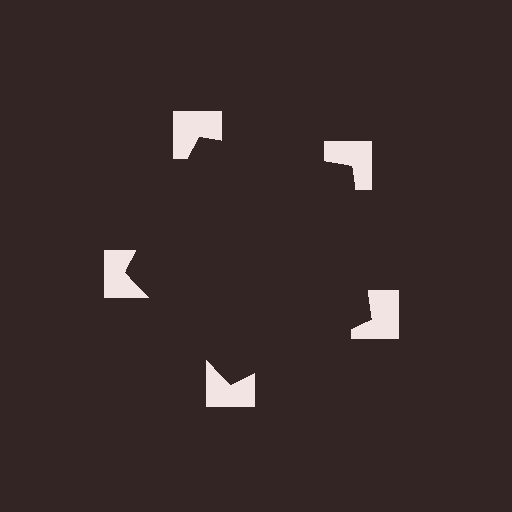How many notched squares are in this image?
There are 5 — one at each vertex of the illusory pentagon.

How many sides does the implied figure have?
5 sides.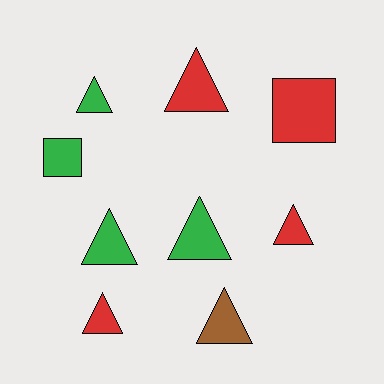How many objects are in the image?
There are 9 objects.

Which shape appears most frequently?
Triangle, with 7 objects.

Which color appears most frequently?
Green, with 4 objects.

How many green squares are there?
There is 1 green square.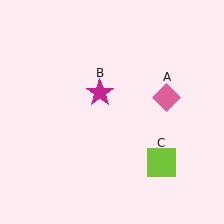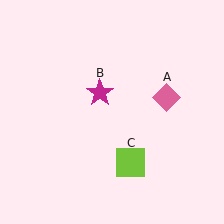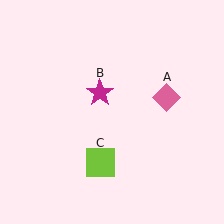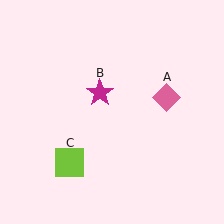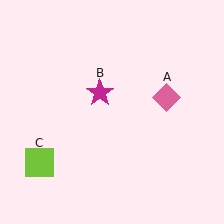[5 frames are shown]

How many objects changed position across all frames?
1 object changed position: lime square (object C).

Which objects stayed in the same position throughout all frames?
Pink diamond (object A) and magenta star (object B) remained stationary.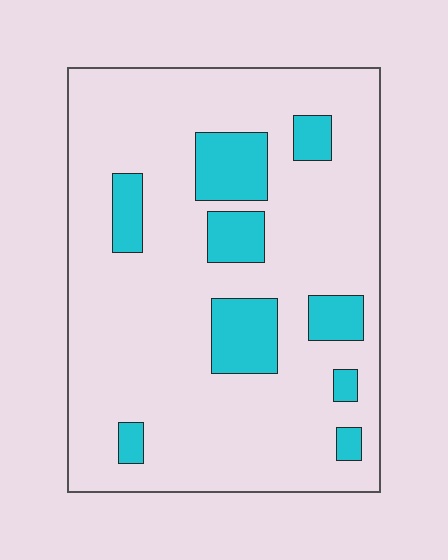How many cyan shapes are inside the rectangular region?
9.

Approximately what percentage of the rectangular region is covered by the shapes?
Approximately 15%.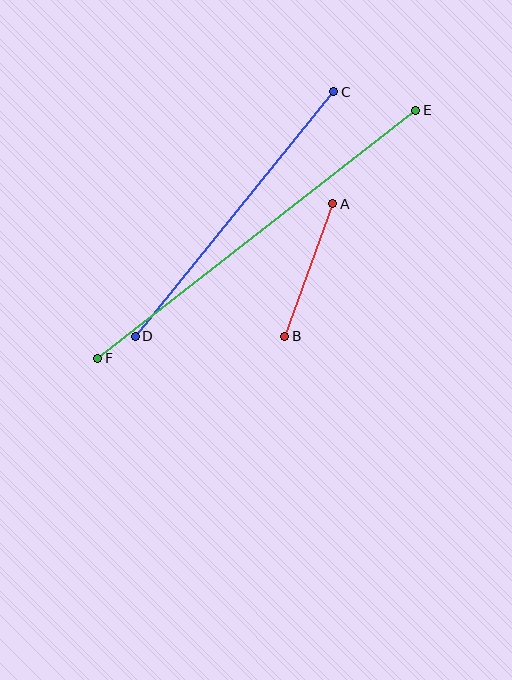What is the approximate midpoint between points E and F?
The midpoint is at approximately (257, 234) pixels.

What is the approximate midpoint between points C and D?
The midpoint is at approximately (235, 214) pixels.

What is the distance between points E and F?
The distance is approximately 403 pixels.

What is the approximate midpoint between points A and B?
The midpoint is at approximately (309, 270) pixels.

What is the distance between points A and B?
The distance is approximately 141 pixels.